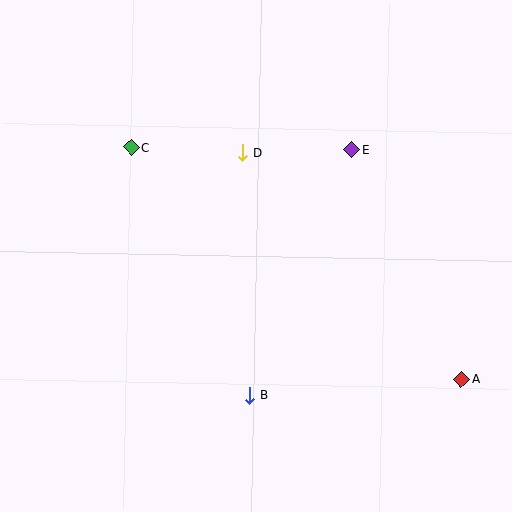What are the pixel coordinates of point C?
Point C is at (131, 147).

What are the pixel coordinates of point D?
Point D is at (243, 153).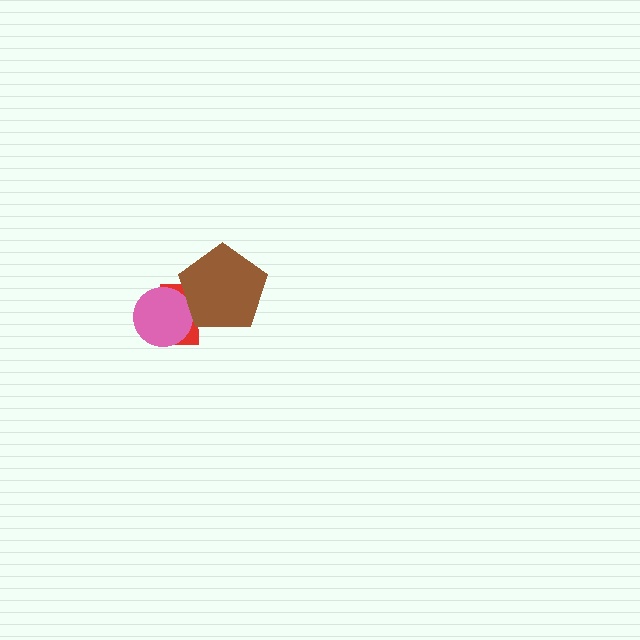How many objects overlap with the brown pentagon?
2 objects overlap with the brown pentagon.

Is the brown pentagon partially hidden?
No, no other shape covers it.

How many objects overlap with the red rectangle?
2 objects overlap with the red rectangle.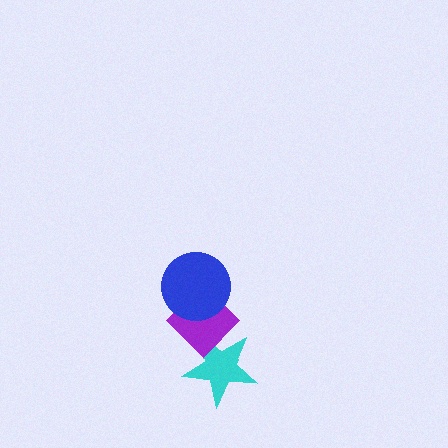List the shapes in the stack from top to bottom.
From top to bottom: the blue circle, the purple diamond, the cyan star.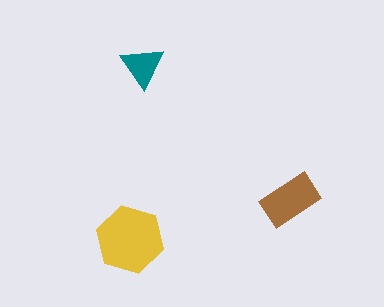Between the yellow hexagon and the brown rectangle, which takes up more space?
The yellow hexagon.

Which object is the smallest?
The teal triangle.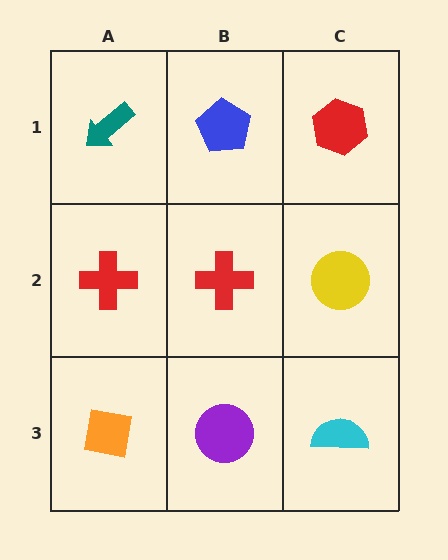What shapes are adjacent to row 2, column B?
A blue pentagon (row 1, column B), a purple circle (row 3, column B), a red cross (row 2, column A), a yellow circle (row 2, column C).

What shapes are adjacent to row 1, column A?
A red cross (row 2, column A), a blue pentagon (row 1, column B).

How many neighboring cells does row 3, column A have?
2.